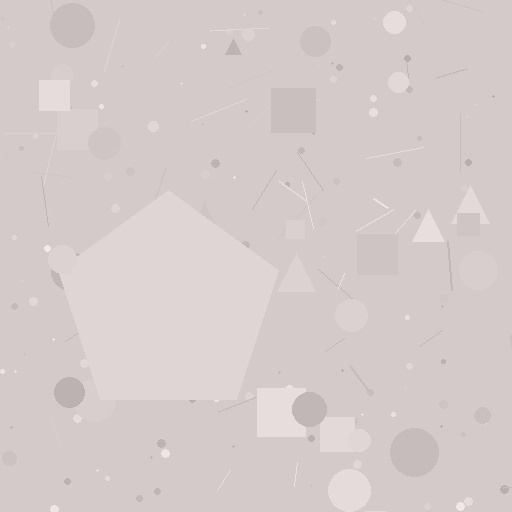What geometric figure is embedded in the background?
A pentagon is embedded in the background.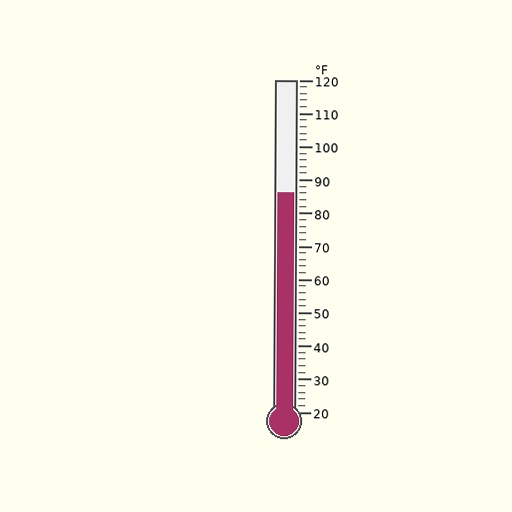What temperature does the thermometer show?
The thermometer shows approximately 86°F.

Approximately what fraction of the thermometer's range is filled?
The thermometer is filled to approximately 65% of its range.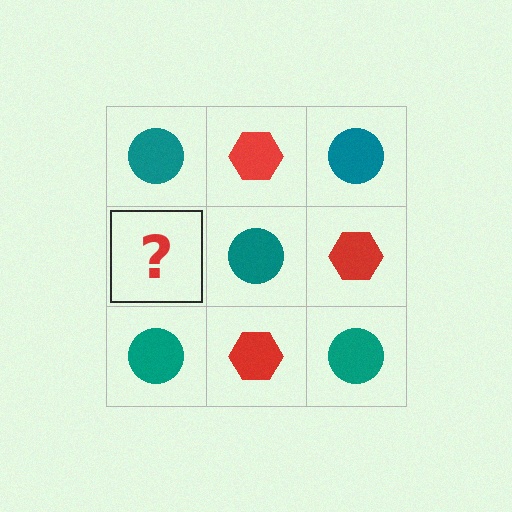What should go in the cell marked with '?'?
The missing cell should contain a red hexagon.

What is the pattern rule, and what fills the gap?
The rule is that it alternates teal circle and red hexagon in a checkerboard pattern. The gap should be filled with a red hexagon.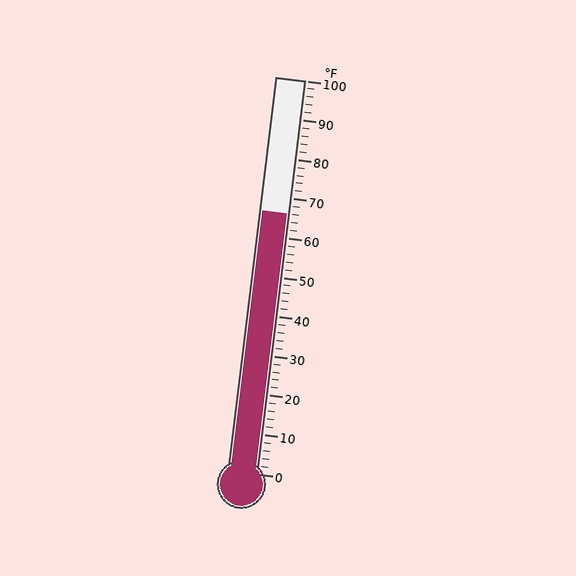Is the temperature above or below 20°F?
The temperature is above 20°F.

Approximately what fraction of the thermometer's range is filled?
The thermometer is filled to approximately 65% of its range.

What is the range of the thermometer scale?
The thermometer scale ranges from 0°F to 100°F.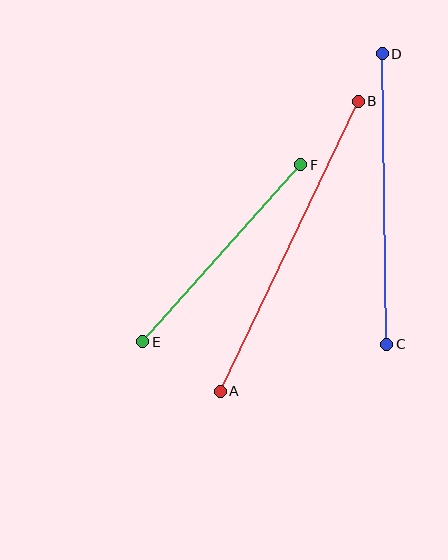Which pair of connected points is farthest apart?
Points A and B are farthest apart.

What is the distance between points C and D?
The distance is approximately 290 pixels.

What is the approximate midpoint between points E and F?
The midpoint is at approximately (222, 253) pixels.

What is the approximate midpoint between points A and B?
The midpoint is at approximately (289, 246) pixels.